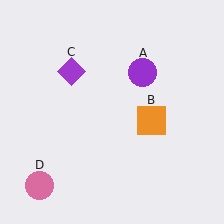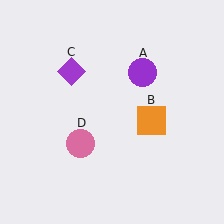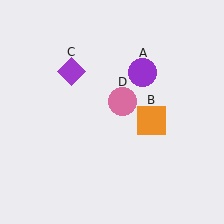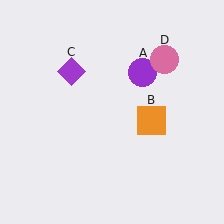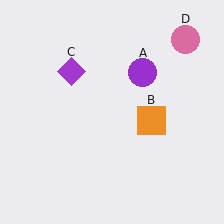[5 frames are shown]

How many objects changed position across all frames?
1 object changed position: pink circle (object D).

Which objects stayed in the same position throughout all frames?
Purple circle (object A) and orange square (object B) and purple diamond (object C) remained stationary.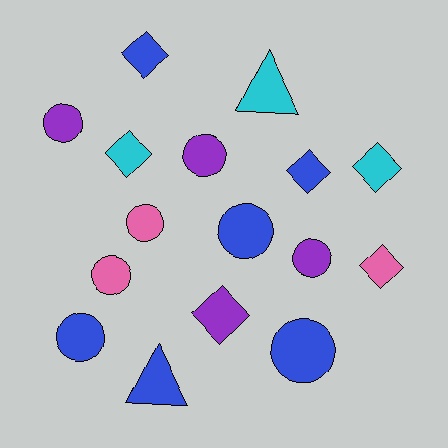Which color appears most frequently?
Blue, with 6 objects.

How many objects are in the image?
There are 16 objects.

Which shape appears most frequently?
Circle, with 8 objects.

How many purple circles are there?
There are 3 purple circles.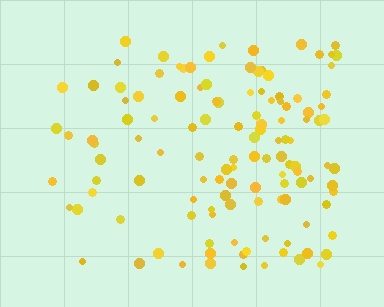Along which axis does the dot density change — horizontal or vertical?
Horizontal.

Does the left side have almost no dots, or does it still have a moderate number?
Still a moderate number, just noticeably fewer than the right.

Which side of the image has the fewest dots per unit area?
The left.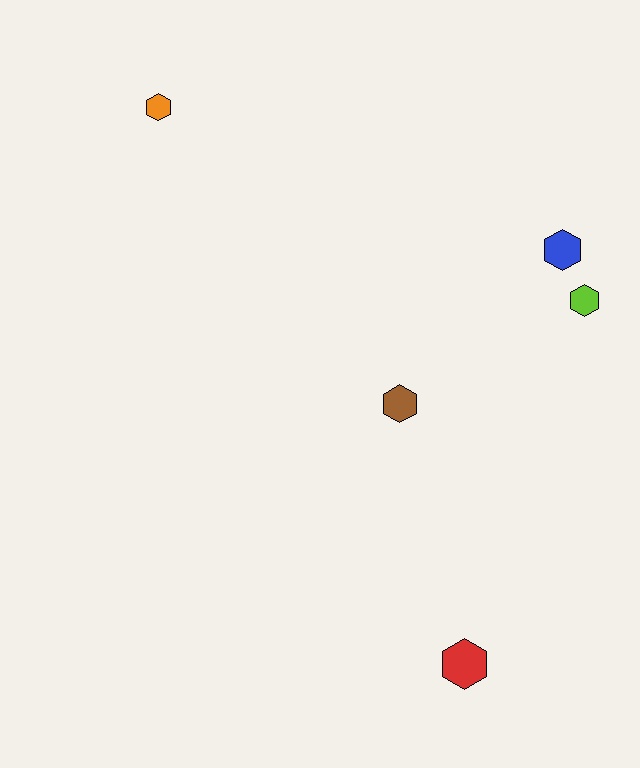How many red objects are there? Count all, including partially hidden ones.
There is 1 red object.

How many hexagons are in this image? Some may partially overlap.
There are 5 hexagons.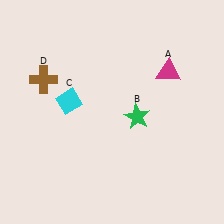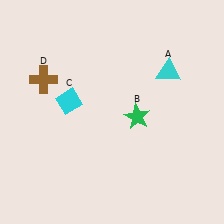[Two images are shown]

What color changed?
The triangle (A) changed from magenta in Image 1 to cyan in Image 2.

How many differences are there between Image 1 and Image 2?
There is 1 difference between the two images.